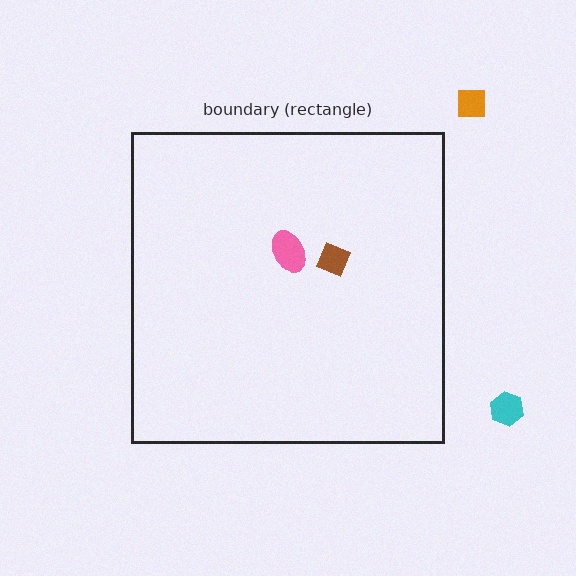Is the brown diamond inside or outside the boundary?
Inside.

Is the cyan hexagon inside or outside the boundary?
Outside.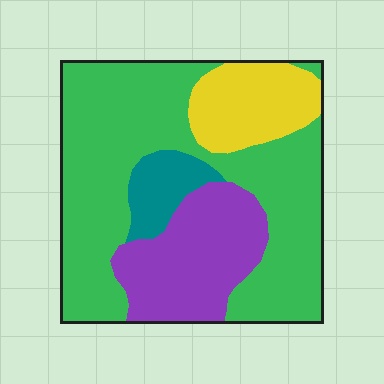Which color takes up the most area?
Green, at roughly 55%.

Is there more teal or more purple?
Purple.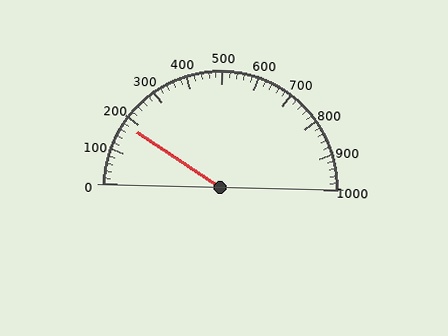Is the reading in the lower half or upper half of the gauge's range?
The reading is in the lower half of the range (0 to 1000).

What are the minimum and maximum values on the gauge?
The gauge ranges from 0 to 1000.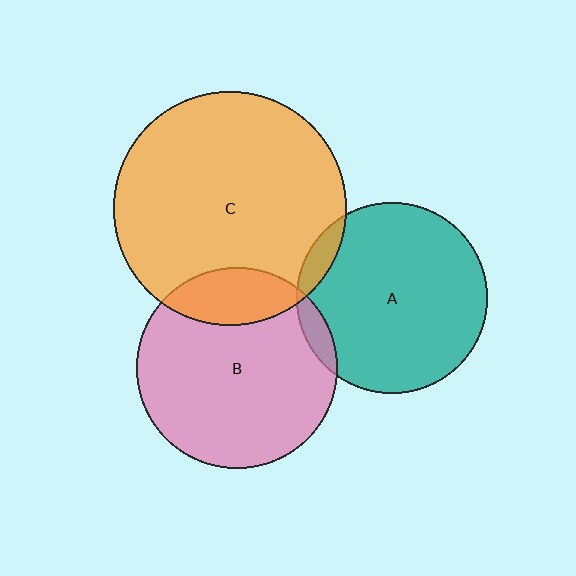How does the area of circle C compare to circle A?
Approximately 1.5 times.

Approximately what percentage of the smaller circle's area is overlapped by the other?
Approximately 5%.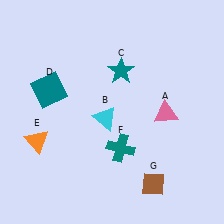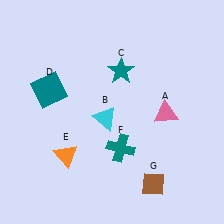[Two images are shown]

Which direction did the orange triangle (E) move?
The orange triangle (E) moved right.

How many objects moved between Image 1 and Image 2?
1 object moved between the two images.